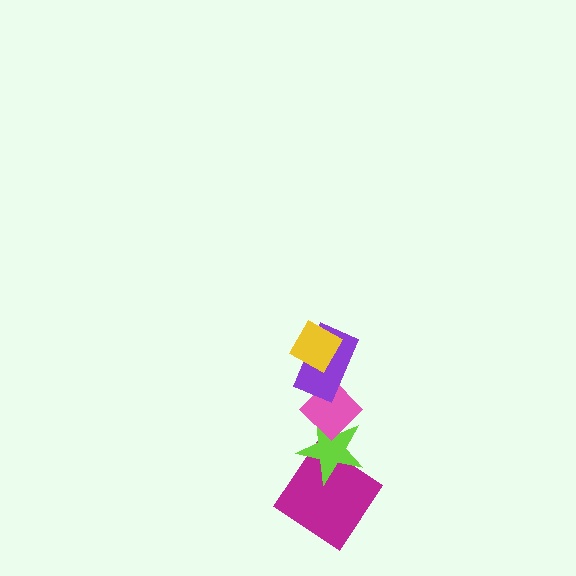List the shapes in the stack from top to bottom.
From top to bottom: the yellow diamond, the purple rectangle, the pink diamond, the lime star, the magenta diamond.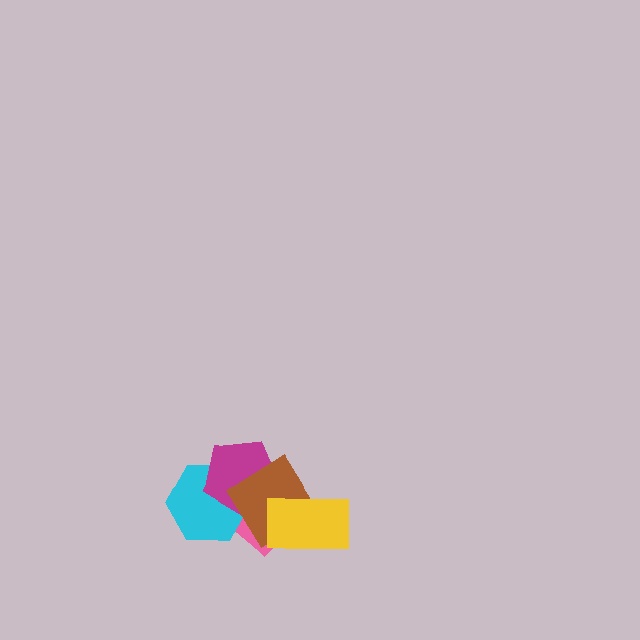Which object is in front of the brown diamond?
The yellow rectangle is in front of the brown diamond.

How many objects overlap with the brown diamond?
4 objects overlap with the brown diamond.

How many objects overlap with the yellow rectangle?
2 objects overlap with the yellow rectangle.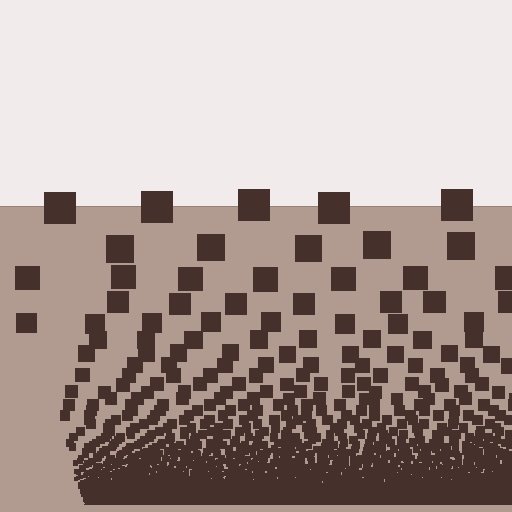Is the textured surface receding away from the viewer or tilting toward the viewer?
The surface appears to tilt toward the viewer. Texture elements get larger and sparser toward the top.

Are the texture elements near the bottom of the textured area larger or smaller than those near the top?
Smaller. The gradient is inverted — elements near the bottom are smaller and denser.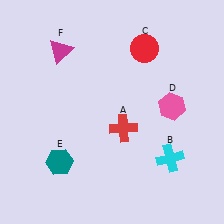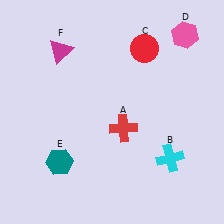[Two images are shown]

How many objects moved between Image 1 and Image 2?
1 object moved between the two images.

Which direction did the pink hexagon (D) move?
The pink hexagon (D) moved up.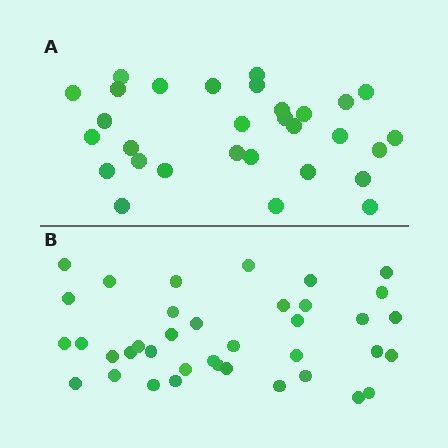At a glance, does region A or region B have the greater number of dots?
Region B (the bottom region) has more dots.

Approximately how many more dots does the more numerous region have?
Region B has roughly 8 or so more dots than region A.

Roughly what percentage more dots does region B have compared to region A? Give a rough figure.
About 25% more.